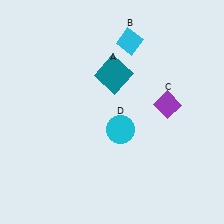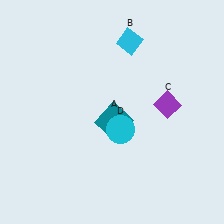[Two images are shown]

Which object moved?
The teal square (A) moved down.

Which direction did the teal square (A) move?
The teal square (A) moved down.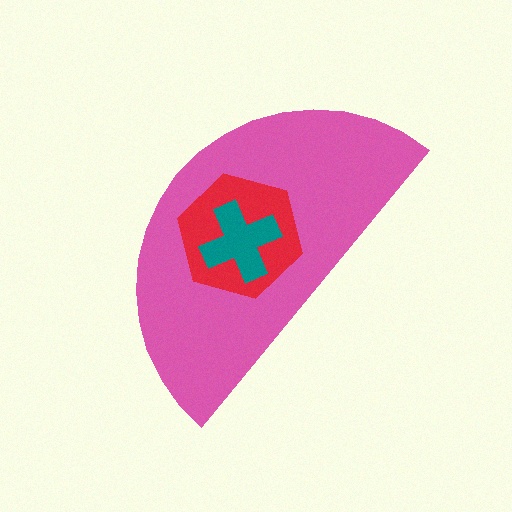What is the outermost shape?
The pink semicircle.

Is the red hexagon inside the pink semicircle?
Yes.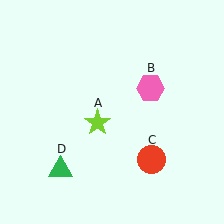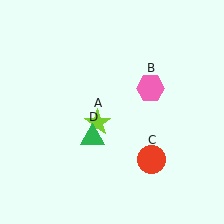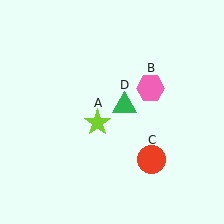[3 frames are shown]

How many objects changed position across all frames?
1 object changed position: green triangle (object D).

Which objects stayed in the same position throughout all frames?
Lime star (object A) and pink hexagon (object B) and red circle (object C) remained stationary.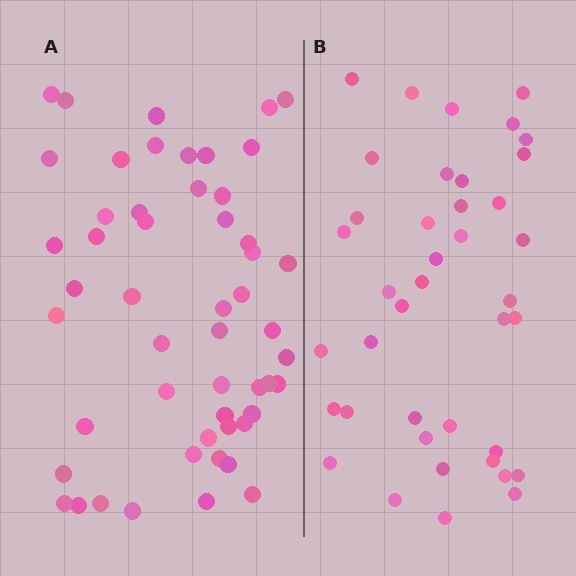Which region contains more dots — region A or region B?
Region A (the left region) has more dots.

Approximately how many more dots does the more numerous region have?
Region A has roughly 12 or so more dots than region B.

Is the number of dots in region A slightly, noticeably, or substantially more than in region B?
Region A has noticeably more, but not dramatically so. The ratio is roughly 1.3 to 1.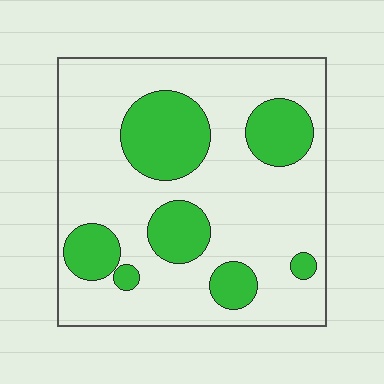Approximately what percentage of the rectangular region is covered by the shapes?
Approximately 25%.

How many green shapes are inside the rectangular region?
7.